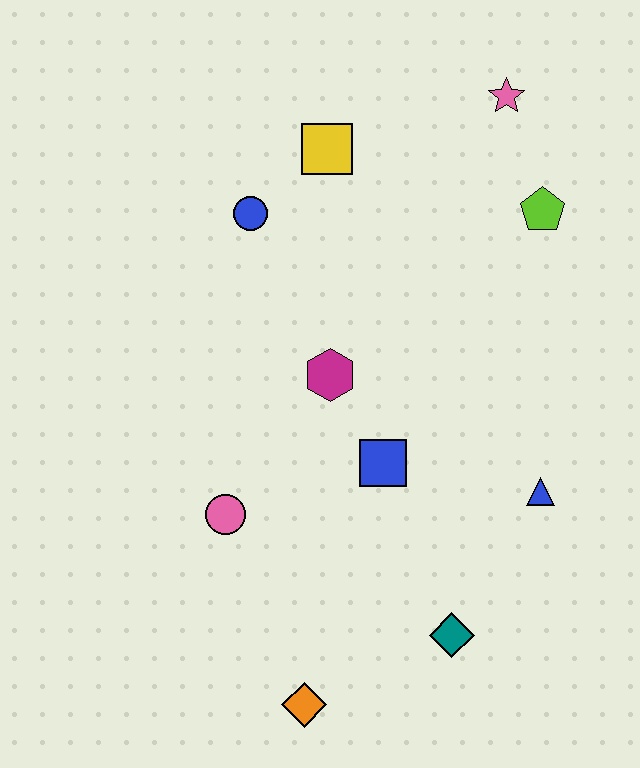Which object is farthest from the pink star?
The orange diamond is farthest from the pink star.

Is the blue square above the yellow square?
No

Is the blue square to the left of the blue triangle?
Yes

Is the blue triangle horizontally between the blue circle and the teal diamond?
No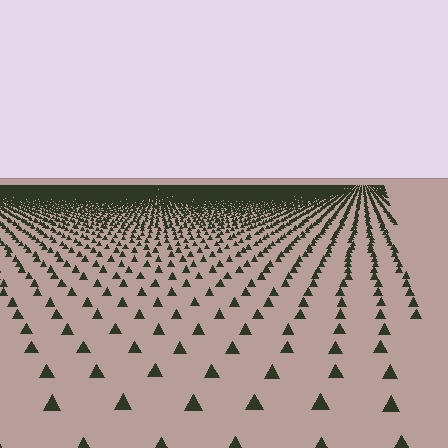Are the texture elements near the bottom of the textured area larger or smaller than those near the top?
Larger. Near the bottom, elements are closer to the viewer and appear at a bigger on-screen size.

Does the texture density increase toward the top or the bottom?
Density increases toward the top.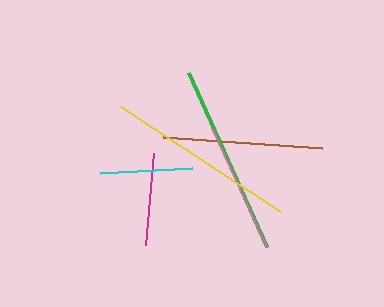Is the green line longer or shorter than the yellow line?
The yellow line is longer than the green line.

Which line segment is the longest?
The yellow line is the longest at approximately 191 pixels.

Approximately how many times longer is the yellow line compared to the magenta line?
The yellow line is approximately 2.1 times the length of the magenta line.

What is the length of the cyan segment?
The cyan segment is approximately 91 pixels long.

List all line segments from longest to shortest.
From longest to shortest: yellow, green, brown, pink, magenta, cyan.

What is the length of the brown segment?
The brown segment is approximately 159 pixels long.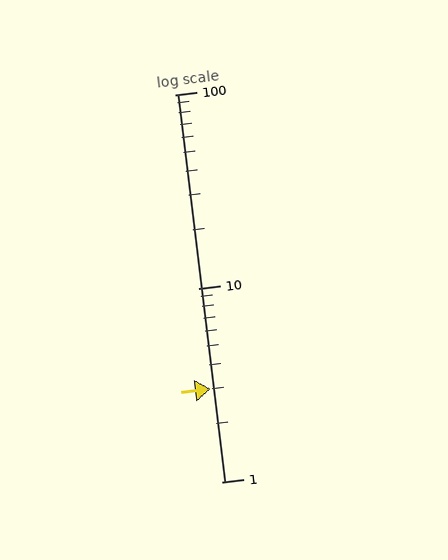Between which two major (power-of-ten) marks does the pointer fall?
The pointer is between 1 and 10.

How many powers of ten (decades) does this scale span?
The scale spans 2 decades, from 1 to 100.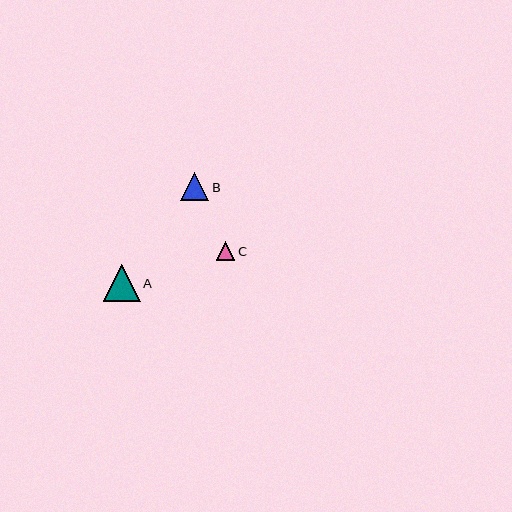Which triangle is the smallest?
Triangle C is the smallest with a size of approximately 18 pixels.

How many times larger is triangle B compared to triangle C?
Triangle B is approximately 1.6 times the size of triangle C.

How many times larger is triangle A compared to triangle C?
Triangle A is approximately 2.1 times the size of triangle C.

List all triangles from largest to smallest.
From largest to smallest: A, B, C.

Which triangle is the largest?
Triangle A is the largest with a size of approximately 37 pixels.